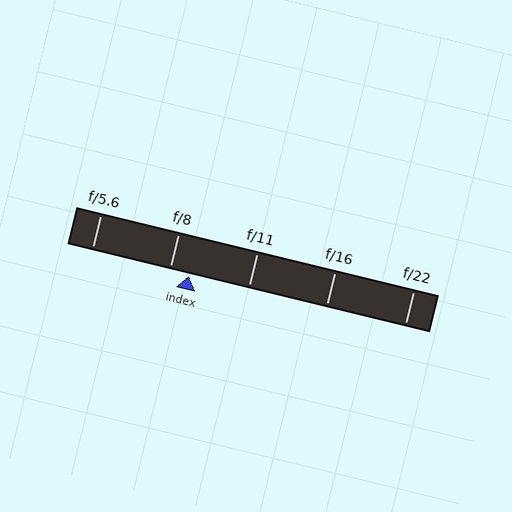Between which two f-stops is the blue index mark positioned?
The index mark is between f/8 and f/11.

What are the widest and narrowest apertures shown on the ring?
The widest aperture shown is f/5.6 and the narrowest is f/22.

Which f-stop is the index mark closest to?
The index mark is closest to f/8.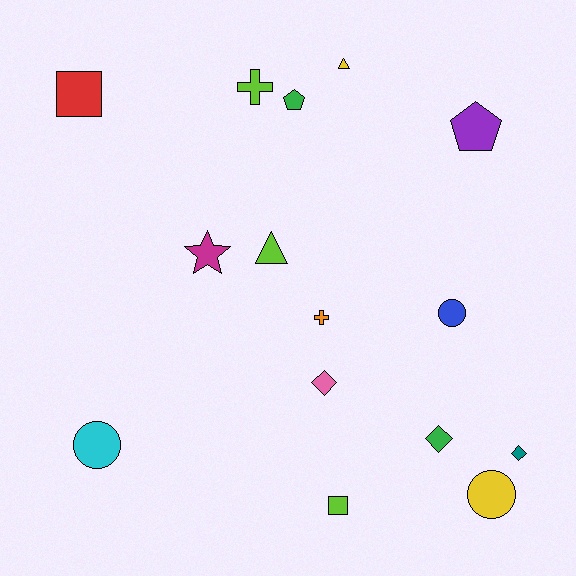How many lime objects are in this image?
There are 3 lime objects.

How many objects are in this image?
There are 15 objects.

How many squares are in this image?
There are 2 squares.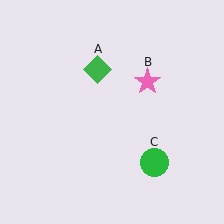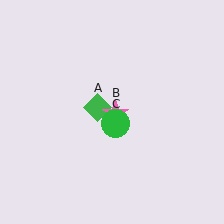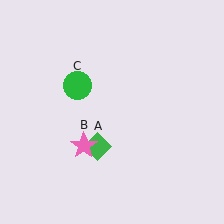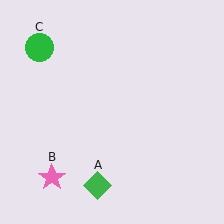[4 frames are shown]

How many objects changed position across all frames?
3 objects changed position: green diamond (object A), pink star (object B), green circle (object C).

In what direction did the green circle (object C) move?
The green circle (object C) moved up and to the left.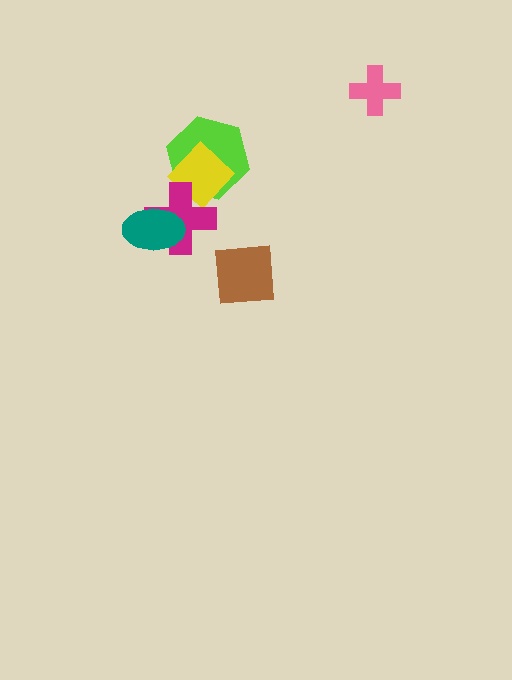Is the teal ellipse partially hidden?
No, no other shape covers it.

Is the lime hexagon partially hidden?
Yes, it is partially covered by another shape.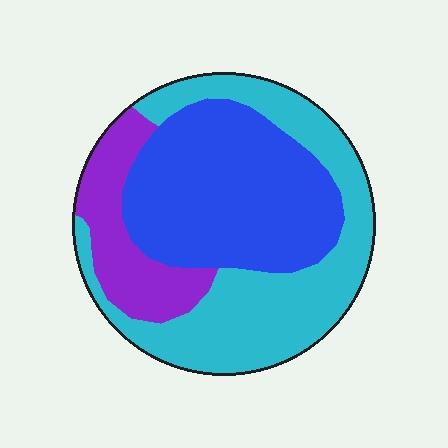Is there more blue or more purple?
Blue.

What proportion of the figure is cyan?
Cyan takes up between a third and a half of the figure.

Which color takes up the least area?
Purple, at roughly 15%.